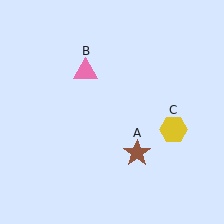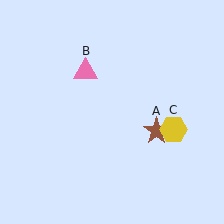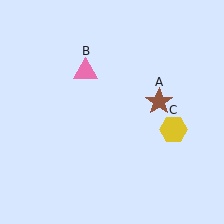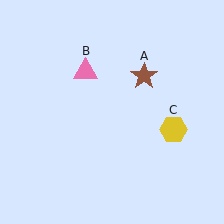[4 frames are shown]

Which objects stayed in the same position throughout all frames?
Pink triangle (object B) and yellow hexagon (object C) remained stationary.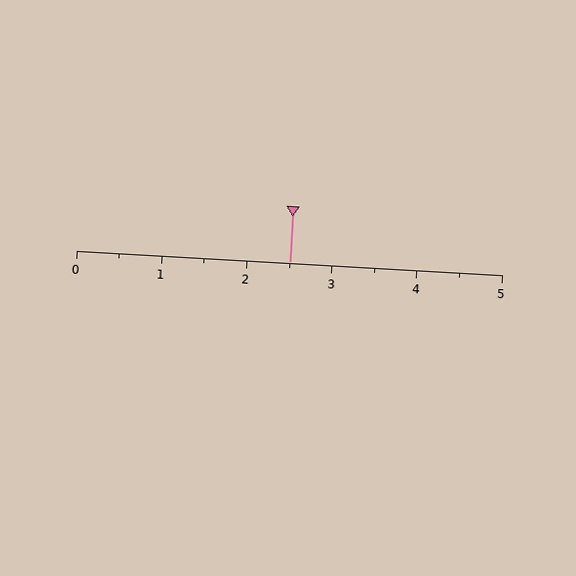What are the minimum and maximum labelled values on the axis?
The axis runs from 0 to 5.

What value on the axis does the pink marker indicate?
The marker indicates approximately 2.5.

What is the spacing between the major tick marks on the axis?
The major ticks are spaced 1 apart.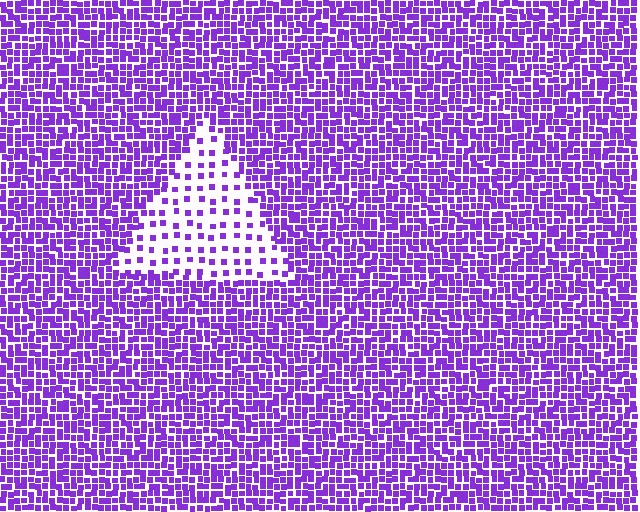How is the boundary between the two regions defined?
The boundary is defined by a change in element density (approximately 3.0x ratio). All elements are the same color, size, and shape.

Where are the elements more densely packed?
The elements are more densely packed outside the triangle boundary.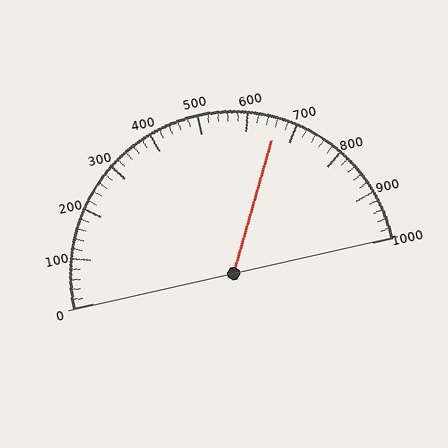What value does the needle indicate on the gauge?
The needle indicates approximately 660.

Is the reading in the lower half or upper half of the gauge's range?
The reading is in the upper half of the range (0 to 1000).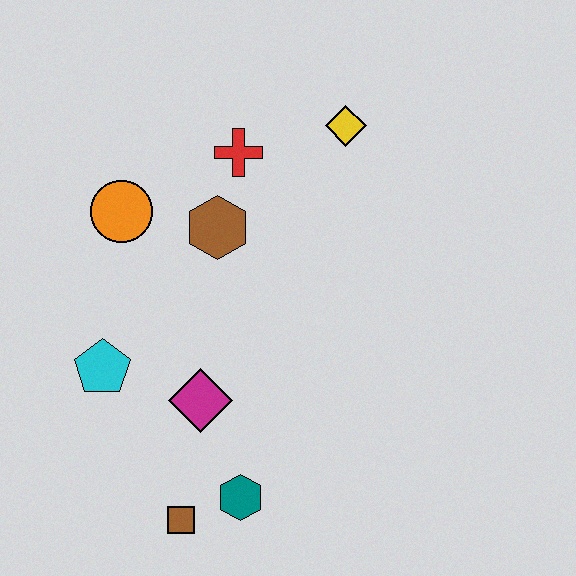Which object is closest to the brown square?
The teal hexagon is closest to the brown square.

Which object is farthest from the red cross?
The brown square is farthest from the red cross.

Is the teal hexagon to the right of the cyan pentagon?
Yes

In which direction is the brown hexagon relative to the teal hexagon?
The brown hexagon is above the teal hexagon.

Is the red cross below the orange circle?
No